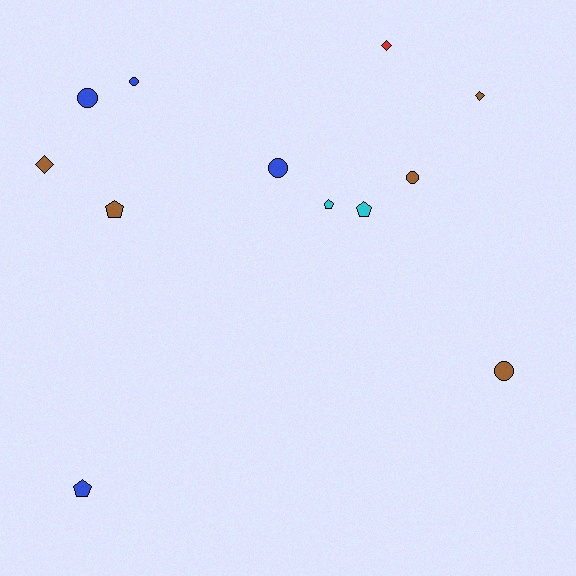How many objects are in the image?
There are 12 objects.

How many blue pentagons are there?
There is 1 blue pentagon.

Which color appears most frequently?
Brown, with 5 objects.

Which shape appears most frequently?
Circle, with 5 objects.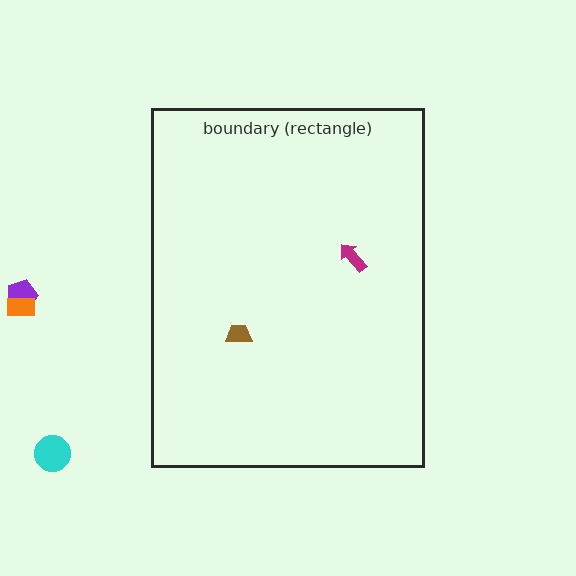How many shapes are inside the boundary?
2 inside, 3 outside.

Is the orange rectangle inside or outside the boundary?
Outside.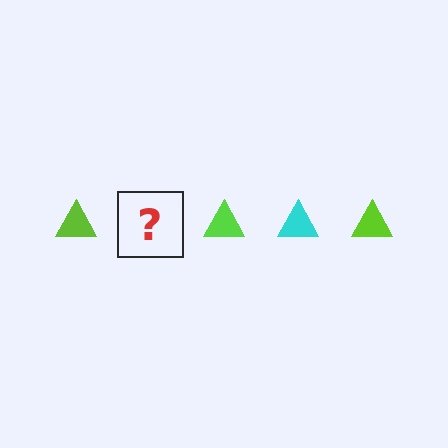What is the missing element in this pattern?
The missing element is a cyan triangle.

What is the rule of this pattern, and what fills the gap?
The rule is that the pattern cycles through lime, cyan triangles. The gap should be filled with a cyan triangle.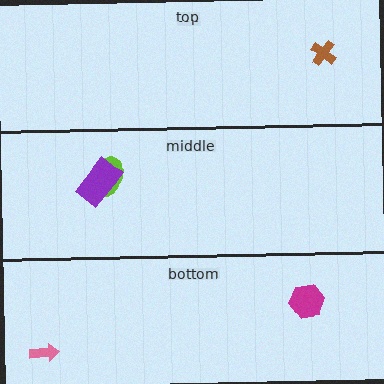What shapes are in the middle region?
The lime ellipse, the purple rectangle.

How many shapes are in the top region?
1.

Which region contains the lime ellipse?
The middle region.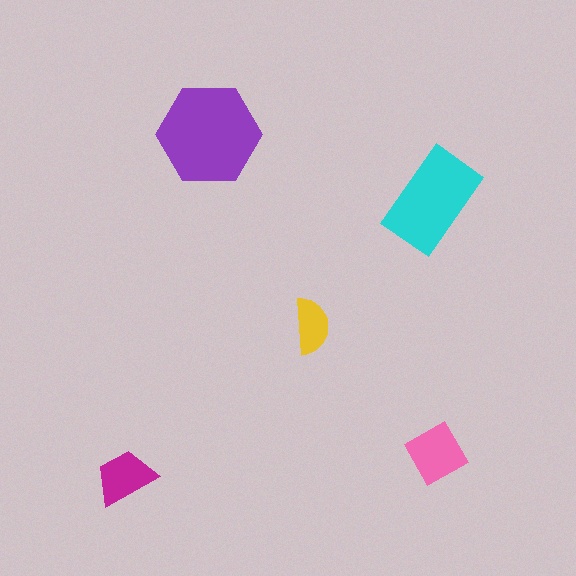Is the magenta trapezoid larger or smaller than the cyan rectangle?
Smaller.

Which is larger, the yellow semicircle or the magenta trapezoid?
The magenta trapezoid.